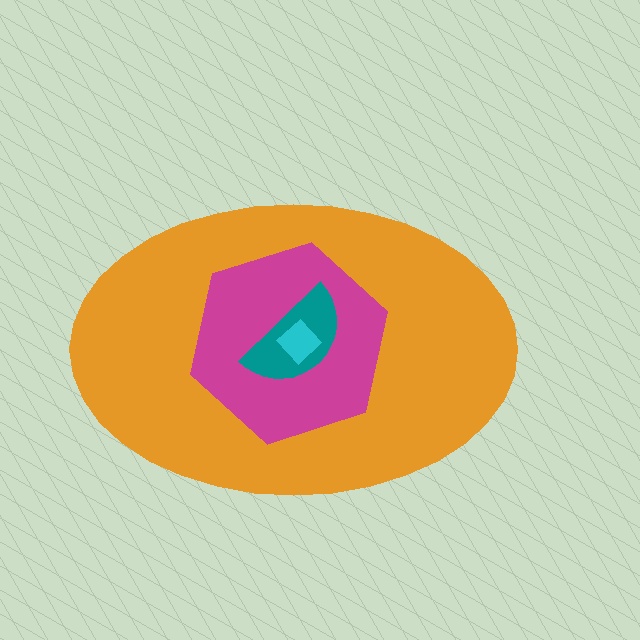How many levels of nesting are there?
4.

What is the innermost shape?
The cyan diamond.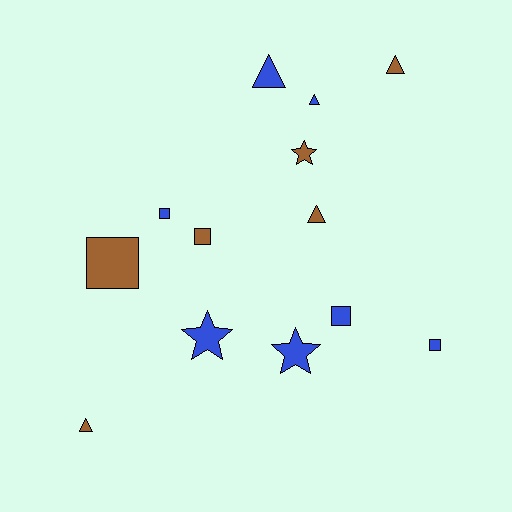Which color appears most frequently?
Blue, with 7 objects.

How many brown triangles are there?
There are 3 brown triangles.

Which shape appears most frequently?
Triangle, with 5 objects.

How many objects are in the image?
There are 13 objects.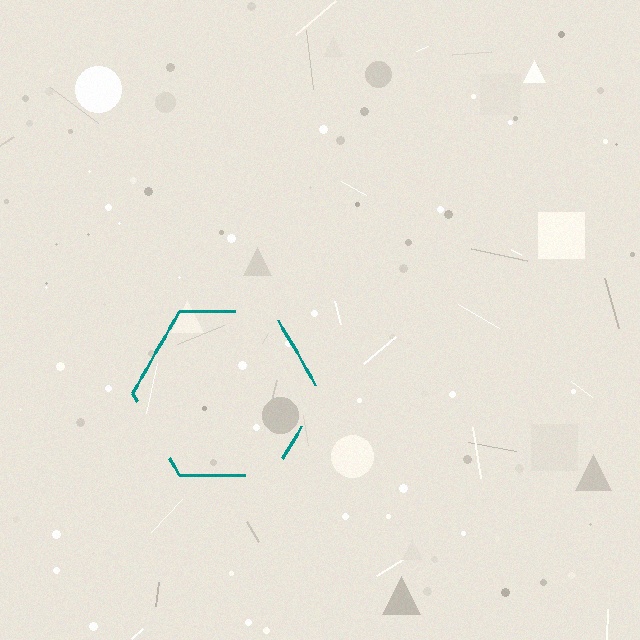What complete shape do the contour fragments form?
The contour fragments form a hexagon.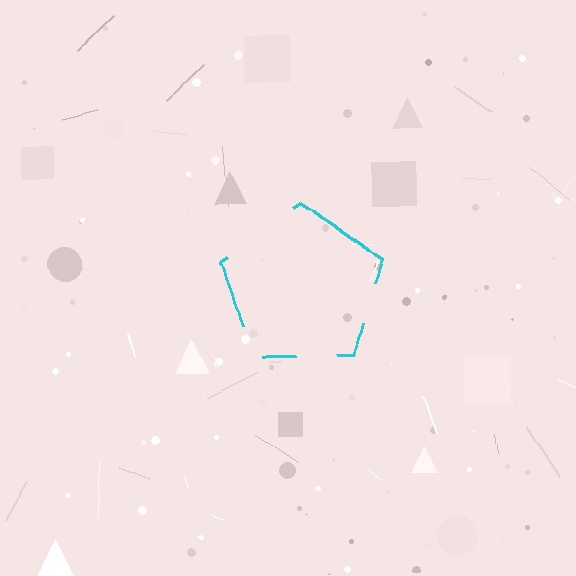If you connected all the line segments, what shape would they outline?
They would outline a pentagon.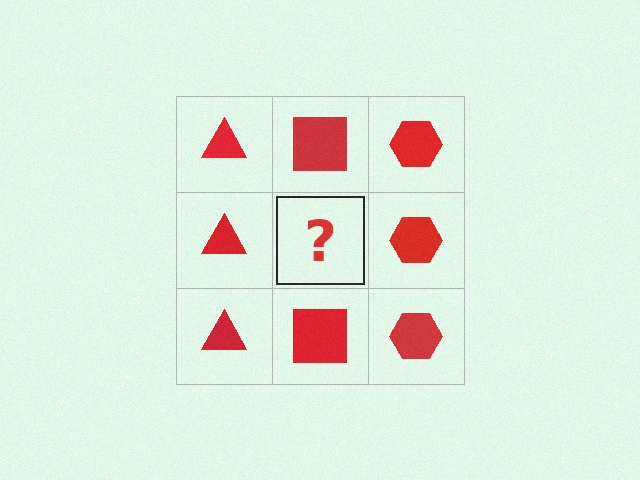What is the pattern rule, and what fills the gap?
The rule is that each column has a consistent shape. The gap should be filled with a red square.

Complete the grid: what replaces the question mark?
The question mark should be replaced with a red square.